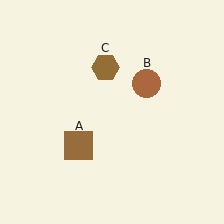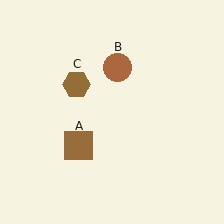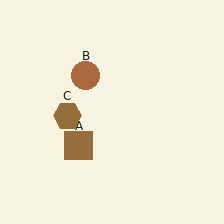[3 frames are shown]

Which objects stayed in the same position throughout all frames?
Brown square (object A) remained stationary.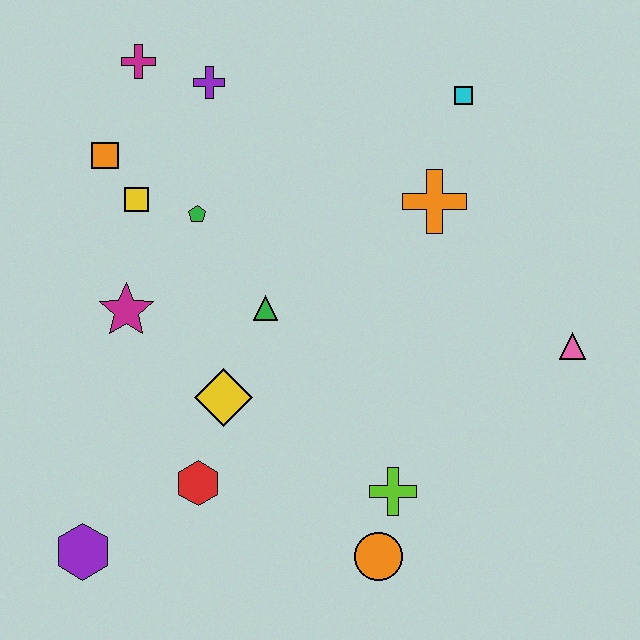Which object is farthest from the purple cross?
The orange circle is farthest from the purple cross.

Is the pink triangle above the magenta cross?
No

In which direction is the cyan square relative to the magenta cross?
The cyan square is to the right of the magenta cross.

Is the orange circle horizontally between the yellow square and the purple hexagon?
No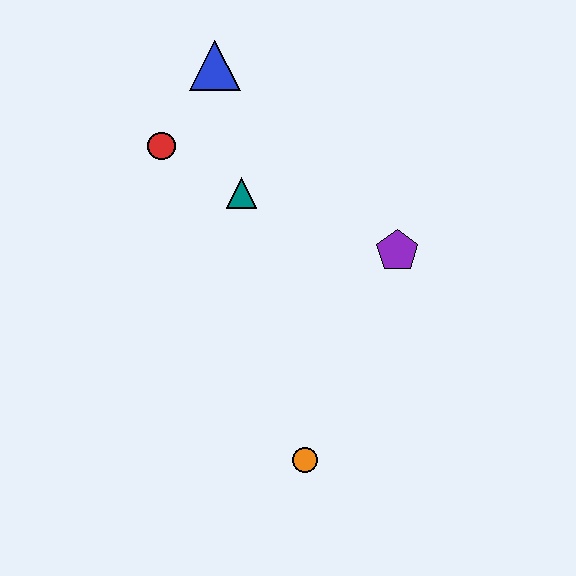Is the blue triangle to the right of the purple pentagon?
No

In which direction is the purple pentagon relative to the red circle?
The purple pentagon is to the right of the red circle.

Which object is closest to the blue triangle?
The red circle is closest to the blue triangle.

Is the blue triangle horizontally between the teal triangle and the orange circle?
No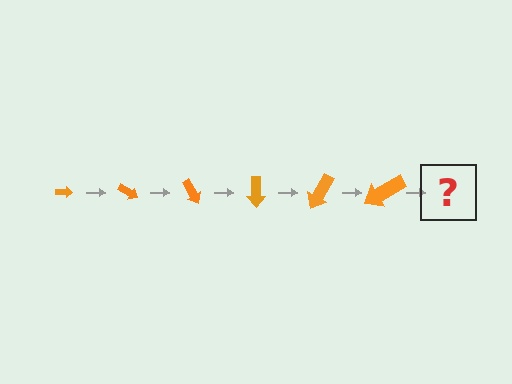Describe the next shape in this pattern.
It should be an arrow, larger than the previous one and rotated 180 degrees from the start.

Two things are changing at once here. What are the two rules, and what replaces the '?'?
The two rules are that the arrow grows larger each step and it rotates 30 degrees each step. The '?' should be an arrow, larger than the previous one and rotated 180 degrees from the start.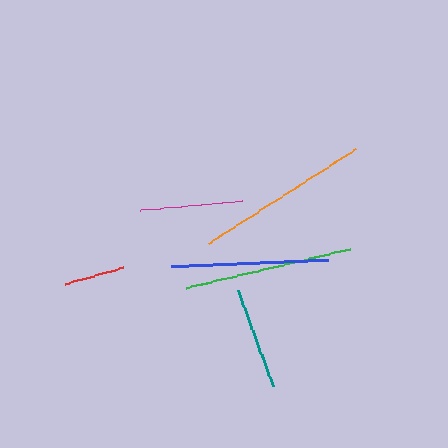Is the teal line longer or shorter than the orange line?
The orange line is longer than the teal line.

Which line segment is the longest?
The orange line is the longest at approximately 175 pixels.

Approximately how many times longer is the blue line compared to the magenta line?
The blue line is approximately 1.5 times the length of the magenta line.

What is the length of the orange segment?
The orange segment is approximately 175 pixels long.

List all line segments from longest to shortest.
From longest to shortest: orange, green, blue, magenta, teal, red.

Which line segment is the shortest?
The red line is the shortest at approximately 61 pixels.